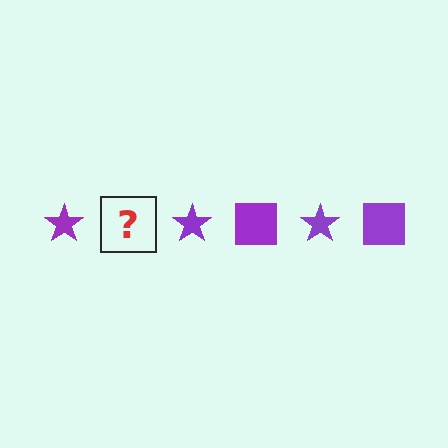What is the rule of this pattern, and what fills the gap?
The rule is that the pattern cycles through star, square shapes in purple. The gap should be filled with a purple square.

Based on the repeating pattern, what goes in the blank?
The blank should be a purple square.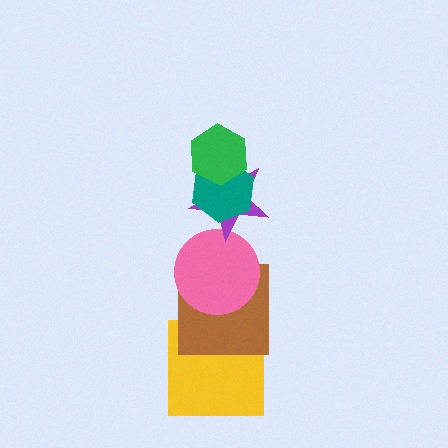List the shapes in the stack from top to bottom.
From top to bottom: the green hexagon, the teal hexagon, the purple star, the pink circle, the brown square, the yellow square.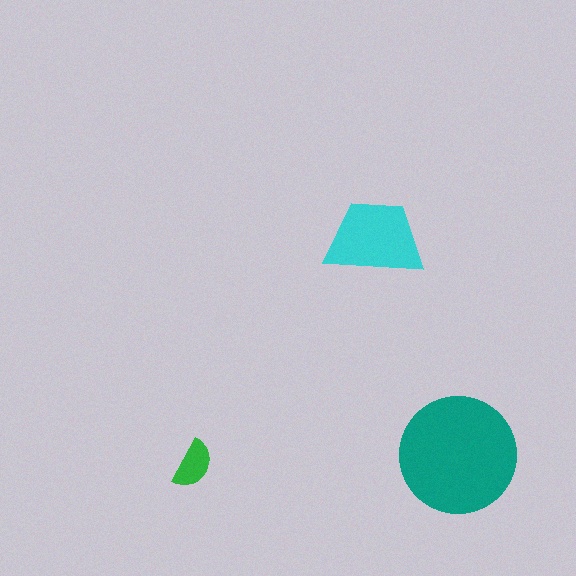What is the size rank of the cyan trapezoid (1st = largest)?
2nd.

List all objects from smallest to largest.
The green semicircle, the cyan trapezoid, the teal circle.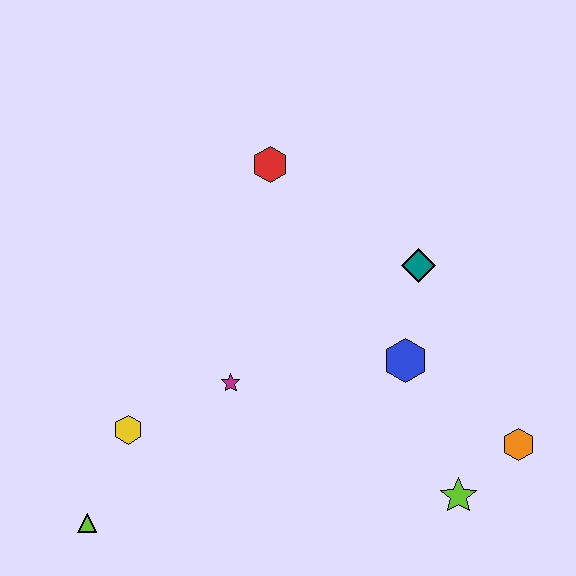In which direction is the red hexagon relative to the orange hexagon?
The red hexagon is above the orange hexagon.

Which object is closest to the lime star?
The orange hexagon is closest to the lime star.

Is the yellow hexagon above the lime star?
Yes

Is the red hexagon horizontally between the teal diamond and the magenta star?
Yes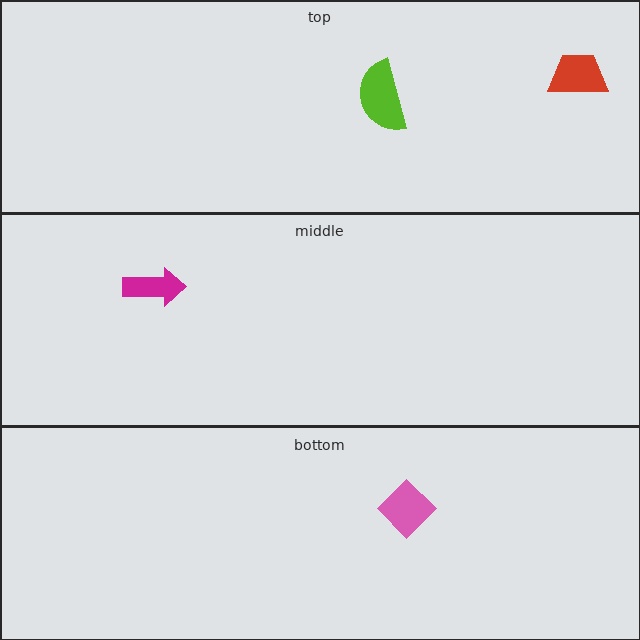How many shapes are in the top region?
2.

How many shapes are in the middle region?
1.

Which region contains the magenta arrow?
The middle region.